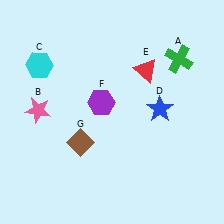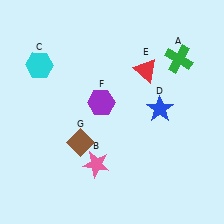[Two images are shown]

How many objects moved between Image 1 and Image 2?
1 object moved between the two images.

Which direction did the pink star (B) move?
The pink star (B) moved right.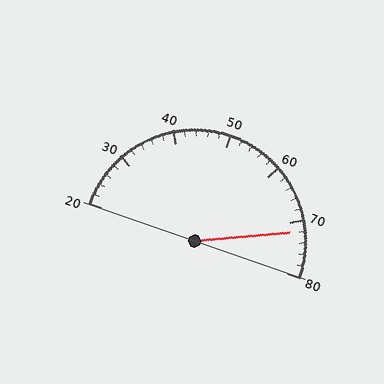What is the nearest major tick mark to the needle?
The nearest major tick mark is 70.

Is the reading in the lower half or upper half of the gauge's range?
The reading is in the upper half of the range (20 to 80).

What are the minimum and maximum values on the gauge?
The gauge ranges from 20 to 80.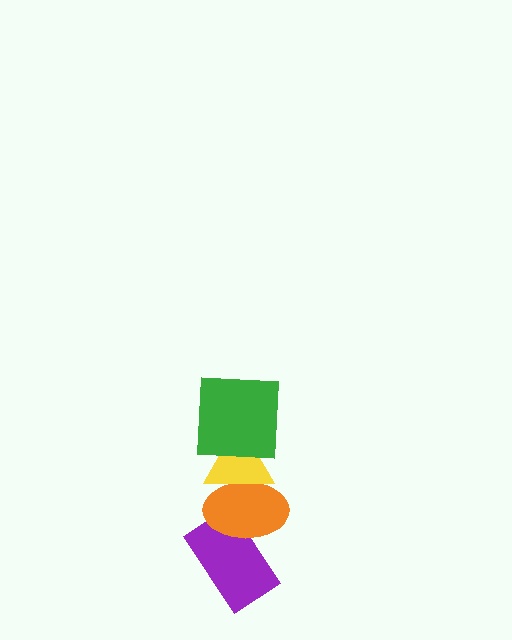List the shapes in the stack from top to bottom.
From top to bottom: the green square, the yellow triangle, the orange ellipse, the purple rectangle.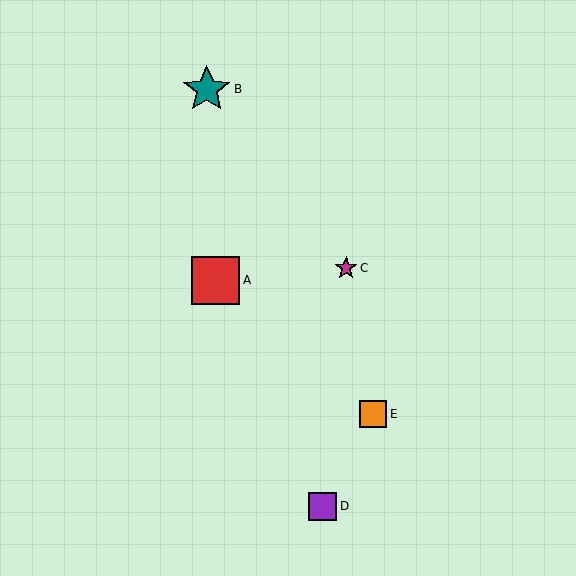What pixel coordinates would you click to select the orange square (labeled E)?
Click at (373, 414) to select the orange square E.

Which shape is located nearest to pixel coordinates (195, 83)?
The teal star (labeled B) at (207, 90) is nearest to that location.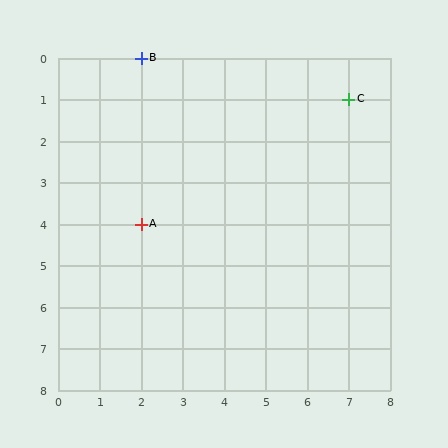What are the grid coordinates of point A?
Point A is at grid coordinates (2, 4).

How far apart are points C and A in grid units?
Points C and A are 5 columns and 3 rows apart (about 5.8 grid units diagonally).